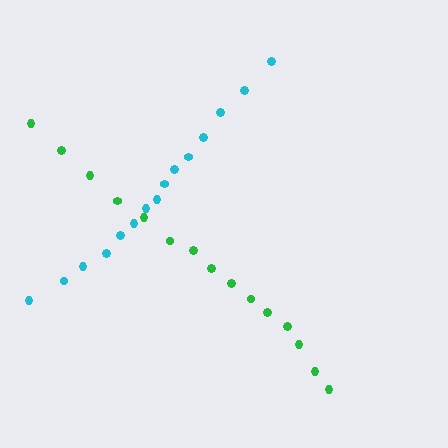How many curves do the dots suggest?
There are 2 distinct paths.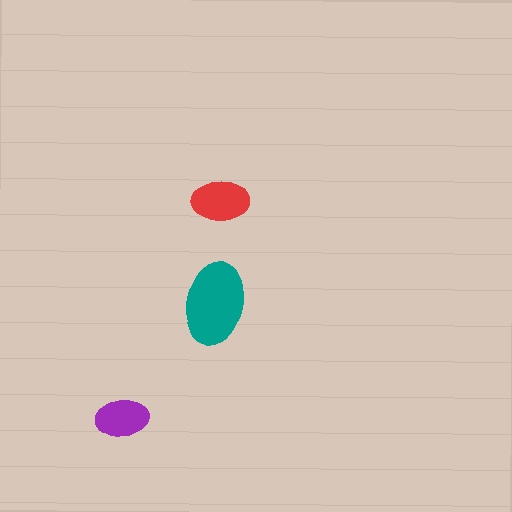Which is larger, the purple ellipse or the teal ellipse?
The teal one.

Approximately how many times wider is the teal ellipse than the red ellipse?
About 1.5 times wider.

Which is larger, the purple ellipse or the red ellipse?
The red one.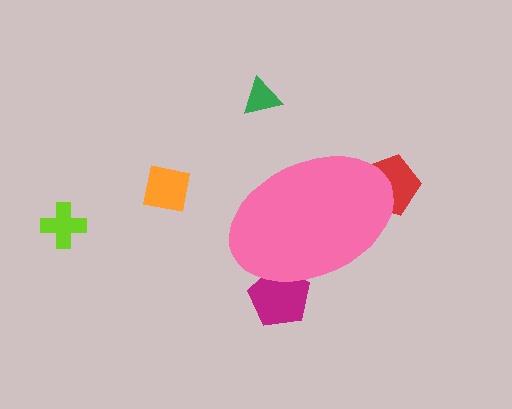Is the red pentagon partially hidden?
Yes, the red pentagon is partially hidden behind the pink ellipse.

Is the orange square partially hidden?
No, the orange square is fully visible.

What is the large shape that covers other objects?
A pink ellipse.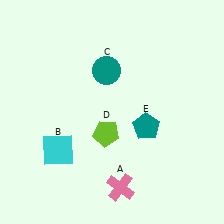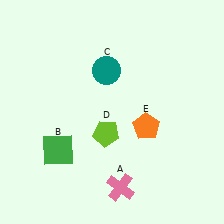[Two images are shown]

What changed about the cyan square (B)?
In Image 1, B is cyan. In Image 2, it changed to green.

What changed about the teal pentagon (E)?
In Image 1, E is teal. In Image 2, it changed to orange.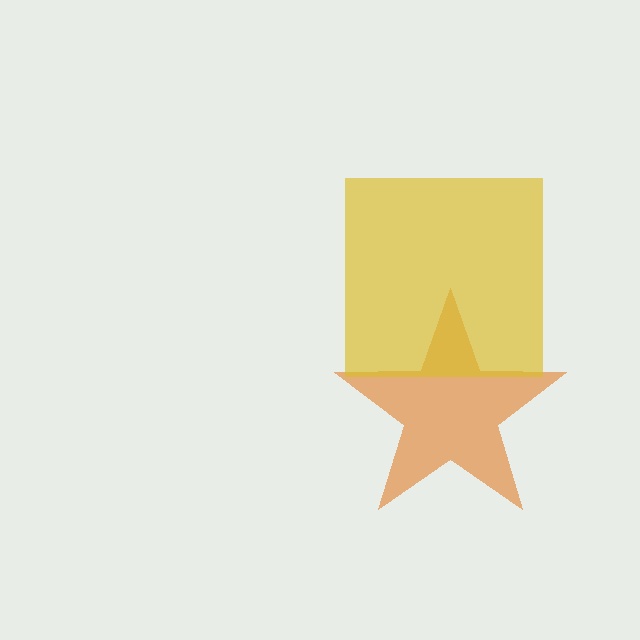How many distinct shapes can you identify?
There are 2 distinct shapes: an orange star, a yellow square.